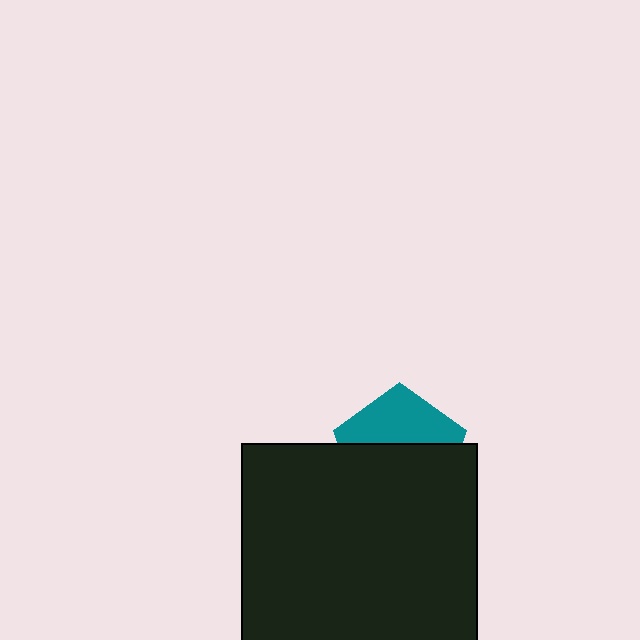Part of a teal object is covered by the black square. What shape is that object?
It is a pentagon.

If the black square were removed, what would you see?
You would see the complete teal pentagon.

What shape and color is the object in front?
The object in front is a black square.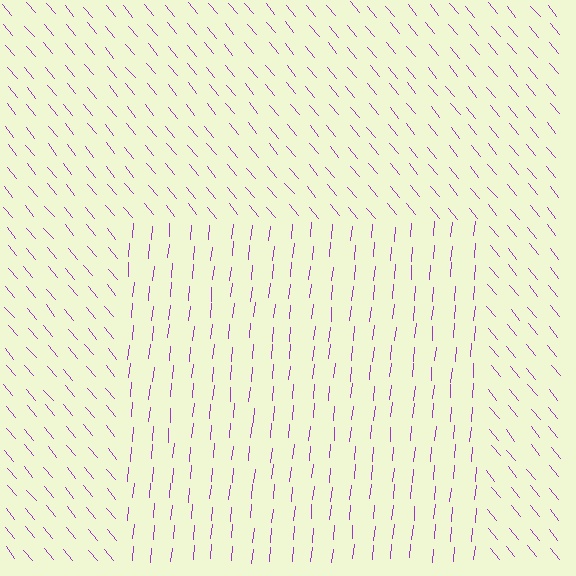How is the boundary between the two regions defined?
The boundary is defined purely by a change in line orientation (approximately 45 degrees difference). All lines are the same color and thickness.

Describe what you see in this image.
The image is filled with small purple line segments. A rectangle region in the image has lines oriented differently from the surrounding lines, creating a visible texture boundary.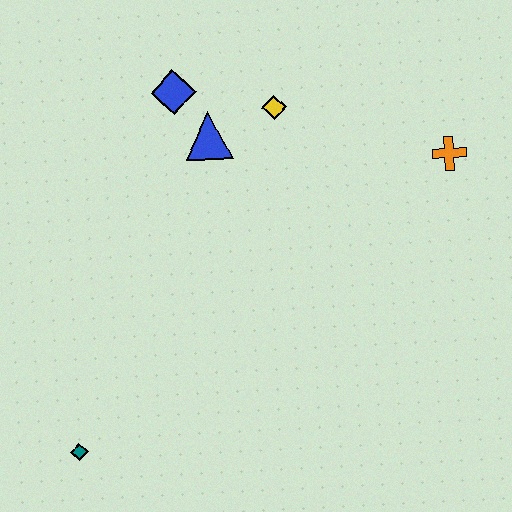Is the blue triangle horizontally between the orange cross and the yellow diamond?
No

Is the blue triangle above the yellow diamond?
No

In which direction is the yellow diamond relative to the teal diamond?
The yellow diamond is above the teal diamond.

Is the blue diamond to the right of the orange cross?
No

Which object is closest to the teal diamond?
The blue triangle is closest to the teal diamond.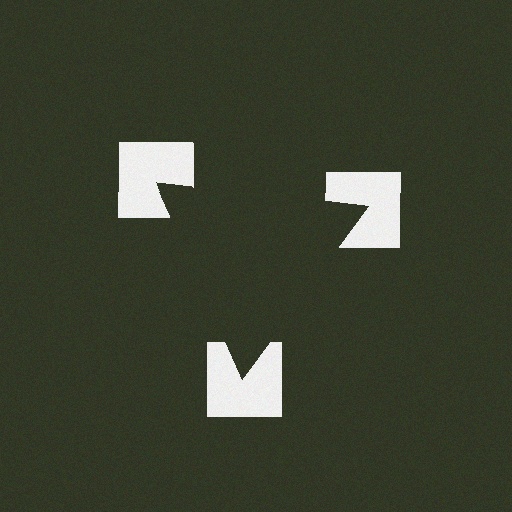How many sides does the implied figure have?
3 sides.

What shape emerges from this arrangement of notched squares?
An illusory triangle — its edges are inferred from the aligned wedge cuts in the notched squares, not physically drawn.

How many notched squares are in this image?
There are 3 — one at each vertex of the illusory triangle.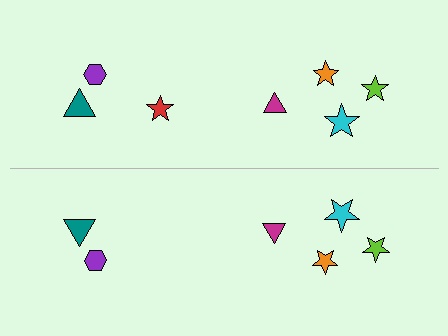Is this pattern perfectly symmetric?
No, the pattern is not perfectly symmetric. A red star is missing from the bottom side.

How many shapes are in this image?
There are 13 shapes in this image.